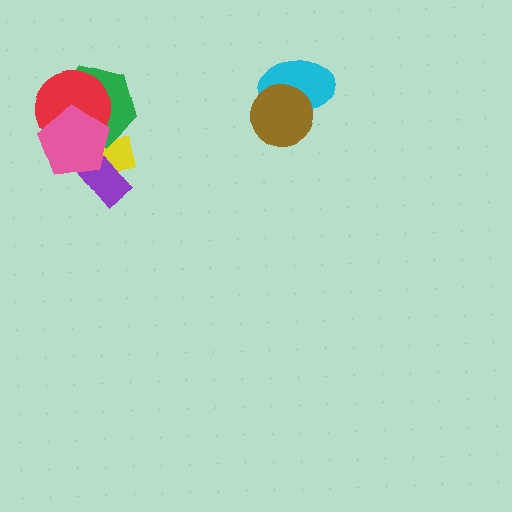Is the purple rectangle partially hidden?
Yes, it is partially covered by another shape.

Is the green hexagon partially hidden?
Yes, it is partially covered by another shape.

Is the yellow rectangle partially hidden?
Yes, it is partially covered by another shape.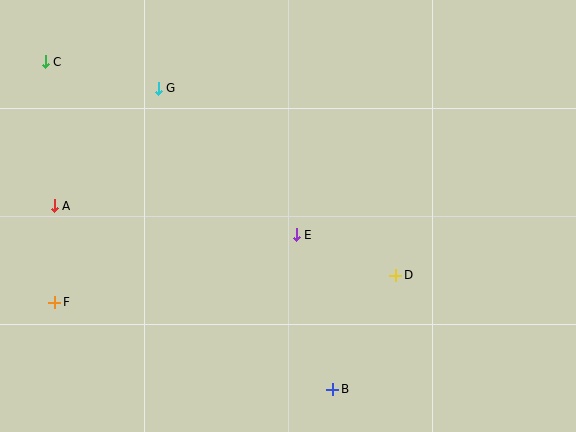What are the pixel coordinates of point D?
Point D is at (396, 275).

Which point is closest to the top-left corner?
Point C is closest to the top-left corner.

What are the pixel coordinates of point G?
Point G is at (158, 88).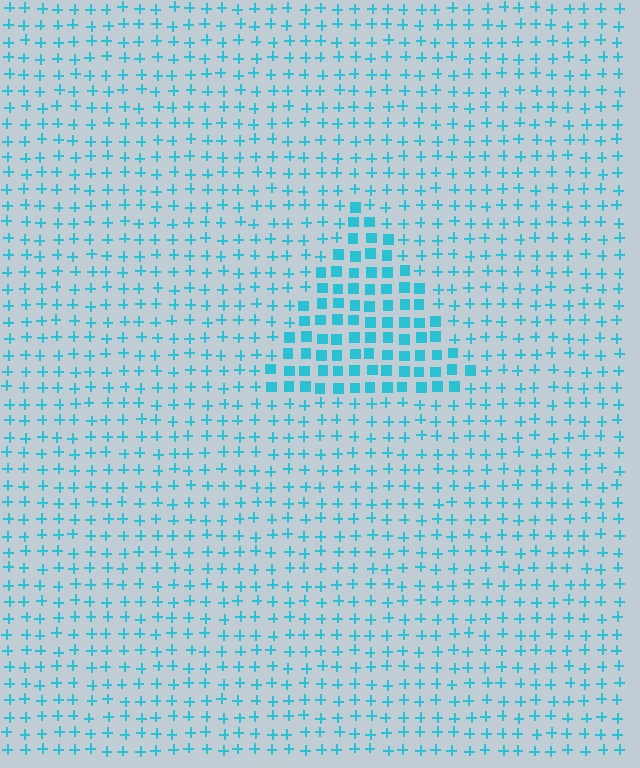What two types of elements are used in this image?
The image uses squares inside the triangle region and plus signs outside it.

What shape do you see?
I see a triangle.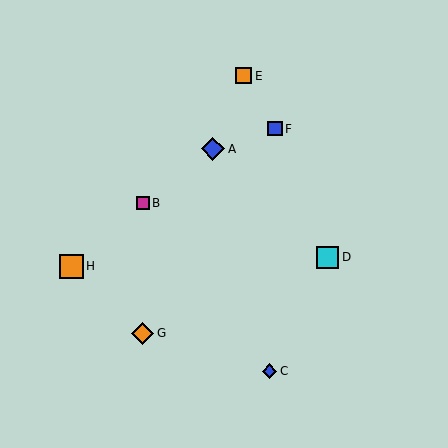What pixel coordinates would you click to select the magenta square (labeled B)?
Click at (143, 203) to select the magenta square B.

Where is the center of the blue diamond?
The center of the blue diamond is at (270, 371).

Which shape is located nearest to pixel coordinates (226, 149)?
The blue diamond (labeled A) at (213, 149) is nearest to that location.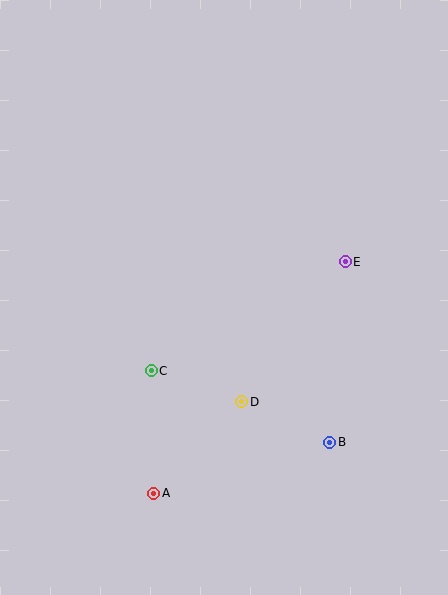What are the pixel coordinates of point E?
Point E is at (345, 262).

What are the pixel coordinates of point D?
Point D is at (242, 402).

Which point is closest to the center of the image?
Point C at (151, 371) is closest to the center.